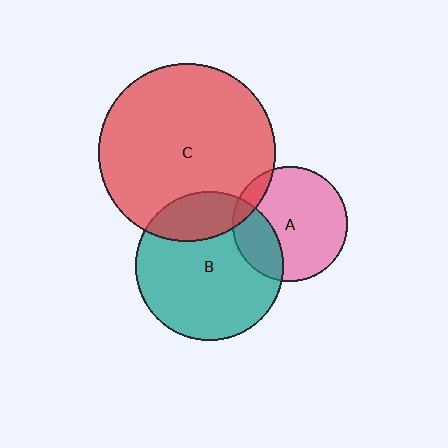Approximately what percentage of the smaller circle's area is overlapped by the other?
Approximately 25%.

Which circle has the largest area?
Circle C (red).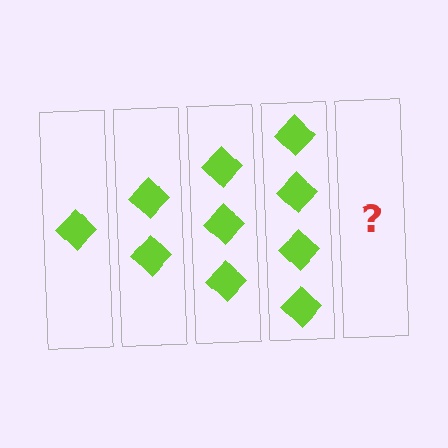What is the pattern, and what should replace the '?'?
The pattern is that each step adds one more diamond. The '?' should be 5 diamonds.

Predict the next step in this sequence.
The next step is 5 diamonds.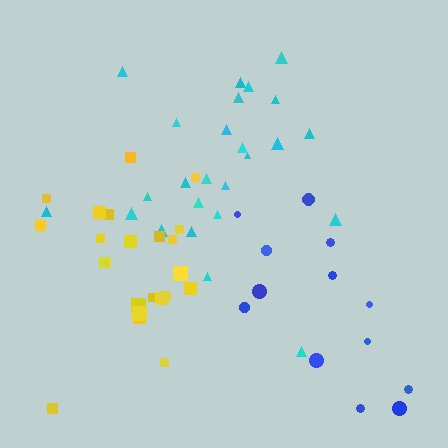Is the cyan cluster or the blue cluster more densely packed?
Cyan.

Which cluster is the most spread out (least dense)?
Blue.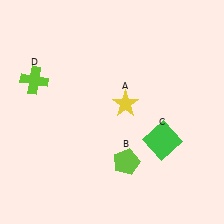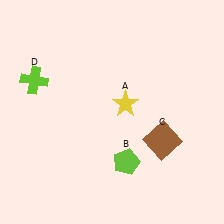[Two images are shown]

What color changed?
The square (C) changed from green in Image 1 to brown in Image 2.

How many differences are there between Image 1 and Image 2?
There is 1 difference between the two images.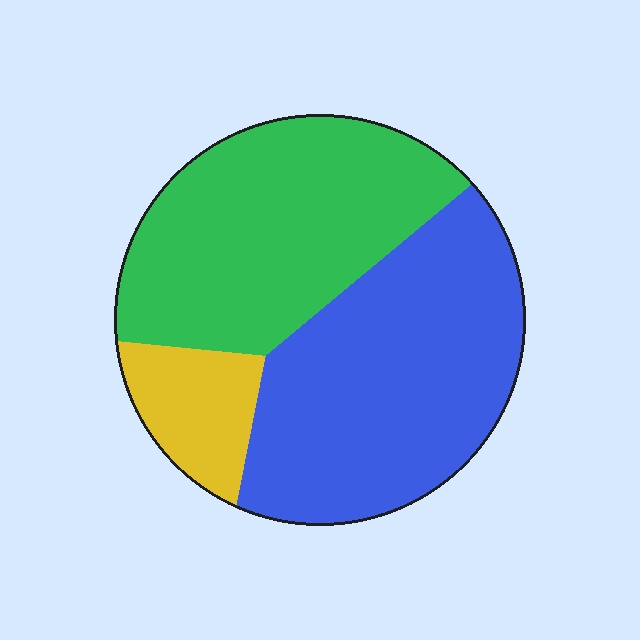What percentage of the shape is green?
Green covers 42% of the shape.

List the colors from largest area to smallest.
From largest to smallest: blue, green, yellow.